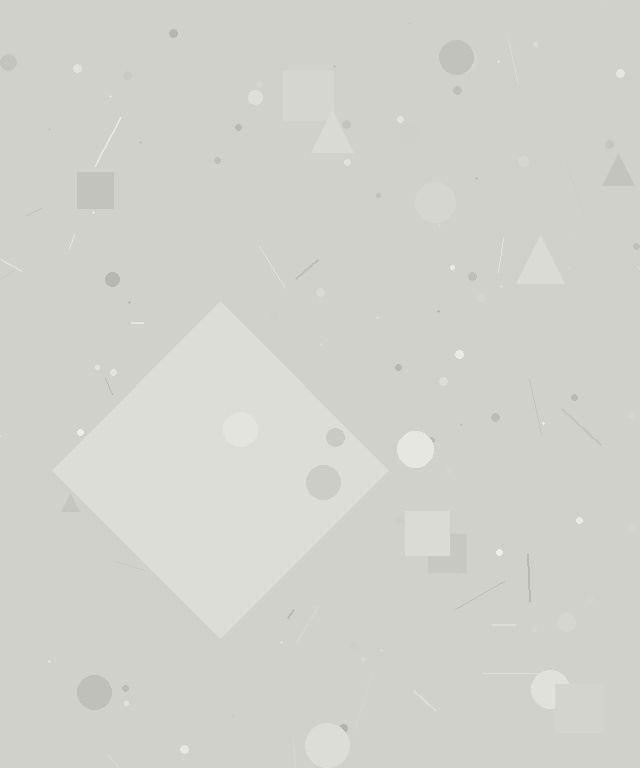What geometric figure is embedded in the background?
A diamond is embedded in the background.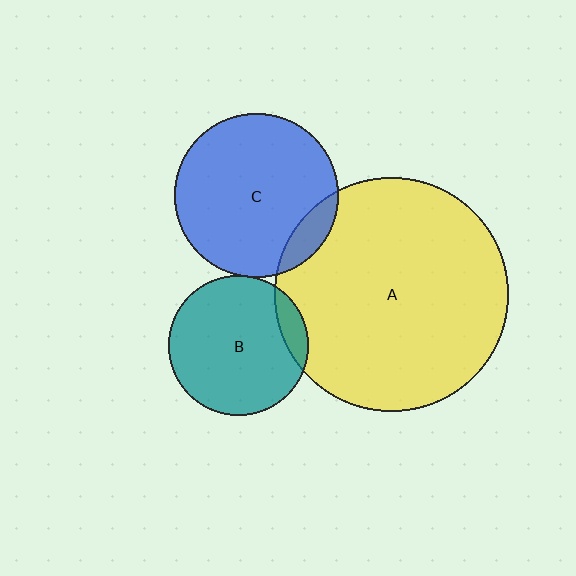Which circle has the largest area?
Circle A (yellow).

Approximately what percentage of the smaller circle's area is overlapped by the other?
Approximately 5%.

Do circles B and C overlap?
Yes.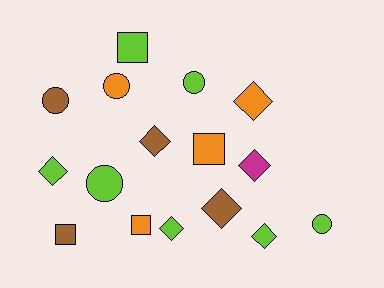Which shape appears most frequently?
Diamond, with 7 objects.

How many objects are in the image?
There are 16 objects.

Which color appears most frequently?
Lime, with 7 objects.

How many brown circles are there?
There is 1 brown circle.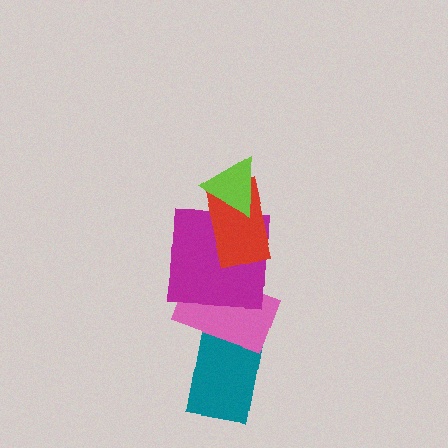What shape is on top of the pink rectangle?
The magenta square is on top of the pink rectangle.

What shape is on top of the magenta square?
The red rectangle is on top of the magenta square.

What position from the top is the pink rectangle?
The pink rectangle is 4th from the top.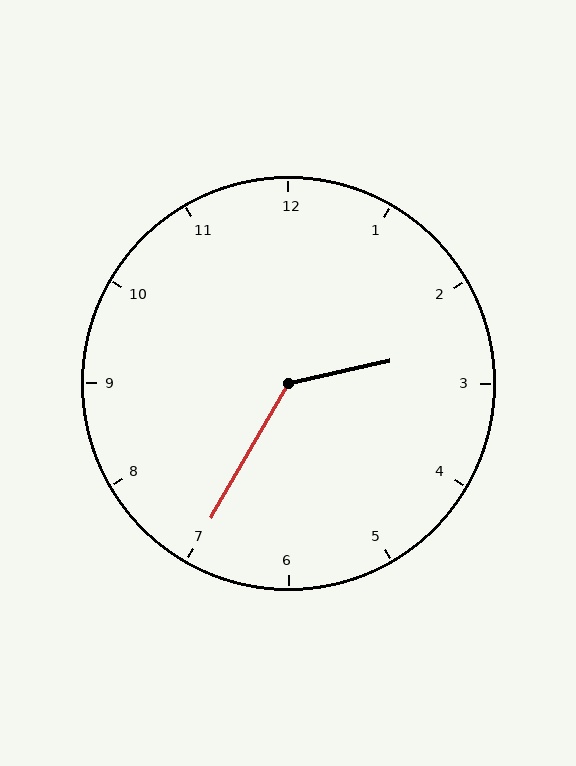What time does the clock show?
2:35.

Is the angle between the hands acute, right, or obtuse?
It is obtuse.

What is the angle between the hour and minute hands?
Approximately 132 degrees.